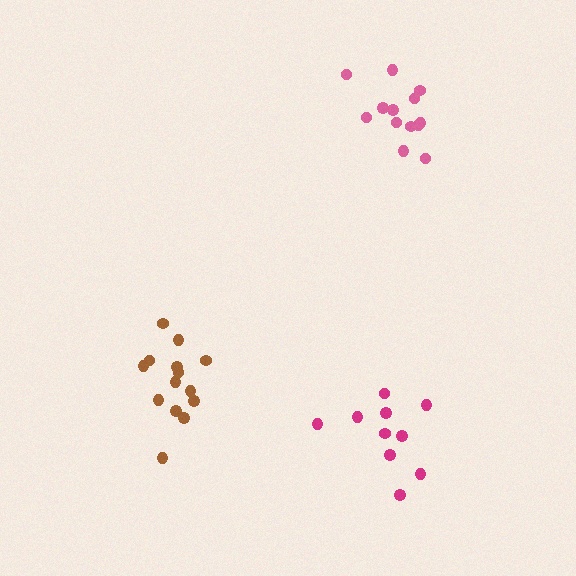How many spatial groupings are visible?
There are 3 spatial groupings.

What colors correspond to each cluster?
The clusters are colored: pink, magenta, brown.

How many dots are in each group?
Group 1: 13 dots, Group 2: 10 dots, Group 3: 14 dots (37 total).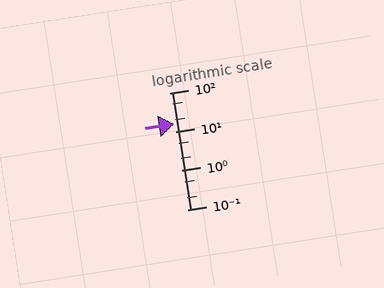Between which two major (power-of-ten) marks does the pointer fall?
The pointer is between 10 and 100.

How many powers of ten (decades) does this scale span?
The scale spans 3 decades, from 0.1 to 100.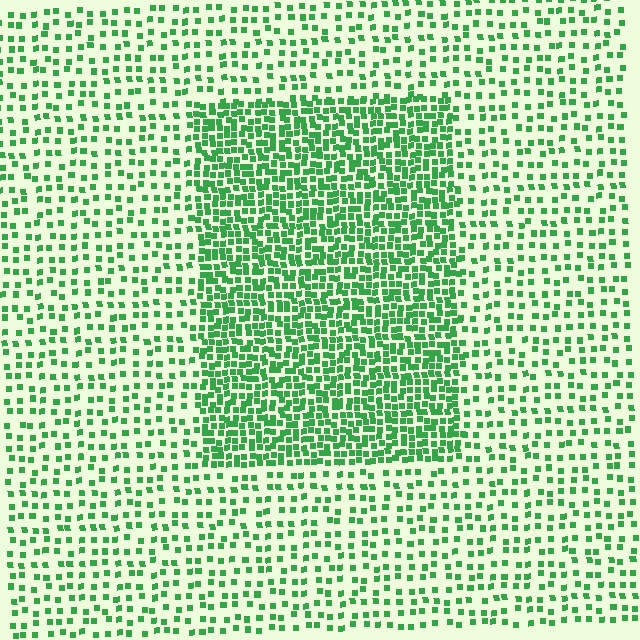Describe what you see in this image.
The image contains small green elements arranged at two different densities. A rectangle-shaped region is visible where the elements are more densely packed than the surrounding area.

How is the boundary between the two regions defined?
The boundary is defined by a change in element density (approximately 2.4x ratio). All elements are the same color, size, and shape.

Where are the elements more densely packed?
The elements are more densely packed inside the rectangle boundary.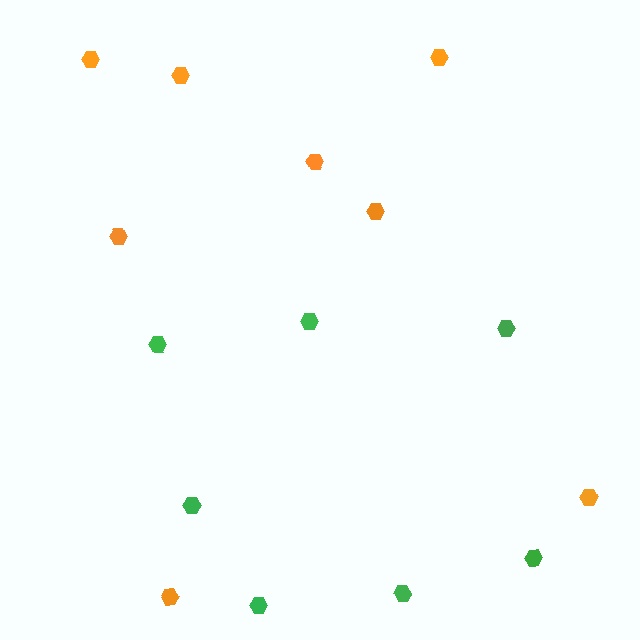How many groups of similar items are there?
There are 2 groups: one group of orange hexagons (8) and one group of green hexagons (7).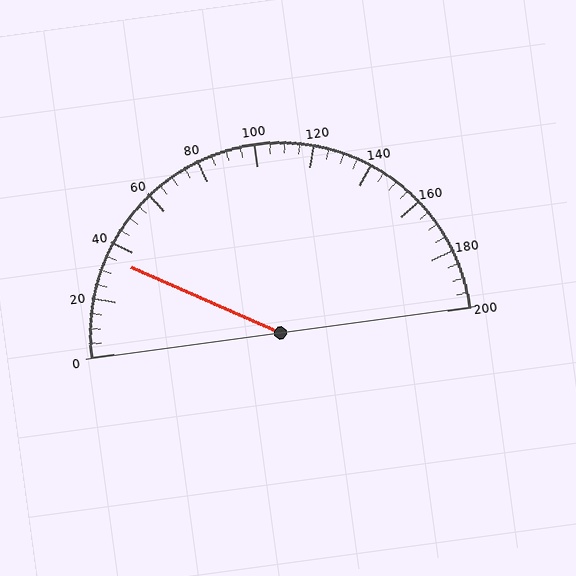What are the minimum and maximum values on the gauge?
The gauge ranges from 0 to 200.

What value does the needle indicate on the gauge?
The needle indicates approximately 35.